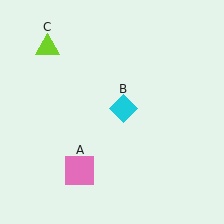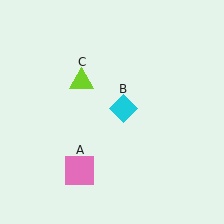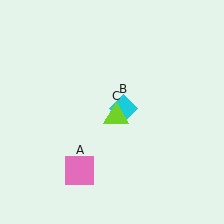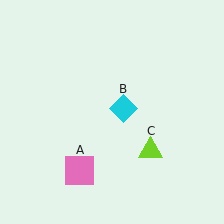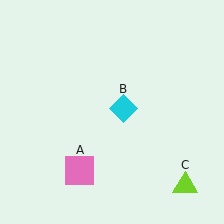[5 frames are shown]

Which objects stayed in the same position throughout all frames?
Pink square (object A) and cyan diamond (object B) remained stationary.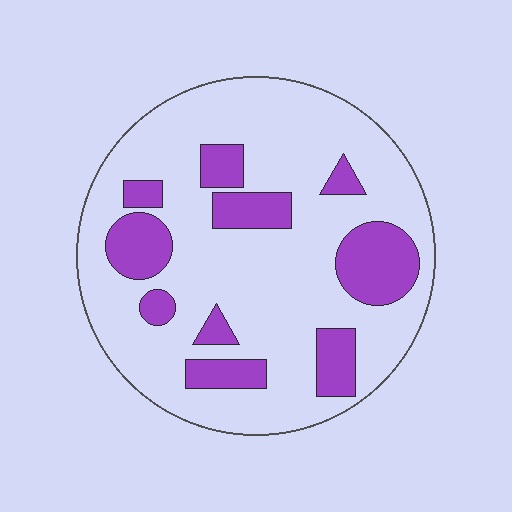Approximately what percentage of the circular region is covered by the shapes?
Approximately 25%.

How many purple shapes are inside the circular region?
10.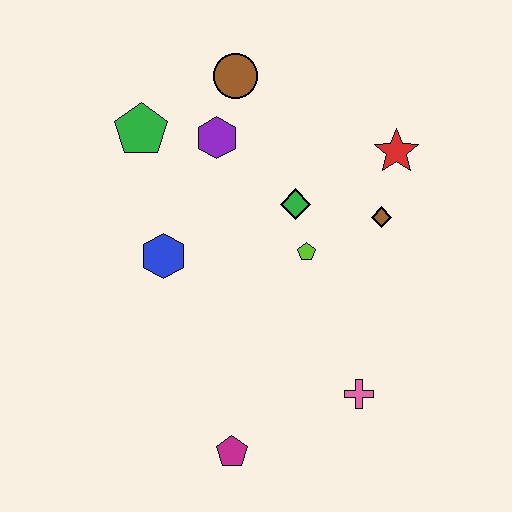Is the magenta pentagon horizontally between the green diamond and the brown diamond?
No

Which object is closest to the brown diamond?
The red star is closest to the brown diamond.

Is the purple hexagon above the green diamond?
Yes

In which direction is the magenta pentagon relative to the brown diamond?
The magenta pentagon is below the brown diamond.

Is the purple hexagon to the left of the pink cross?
Yes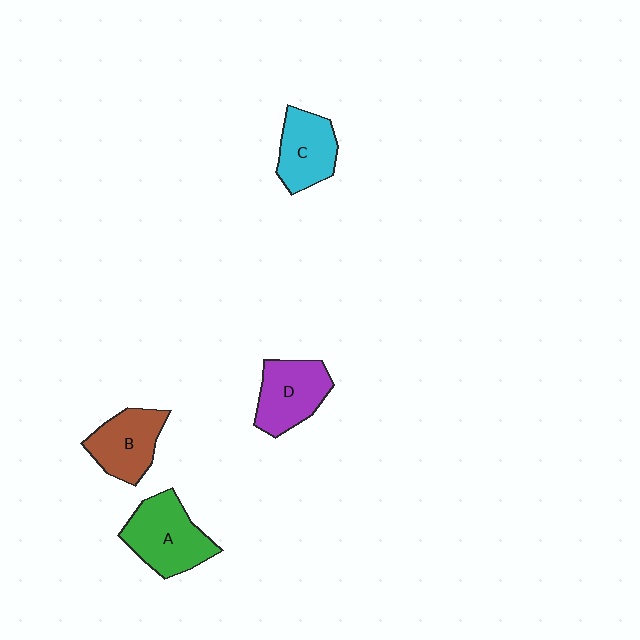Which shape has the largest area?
Shape A (green).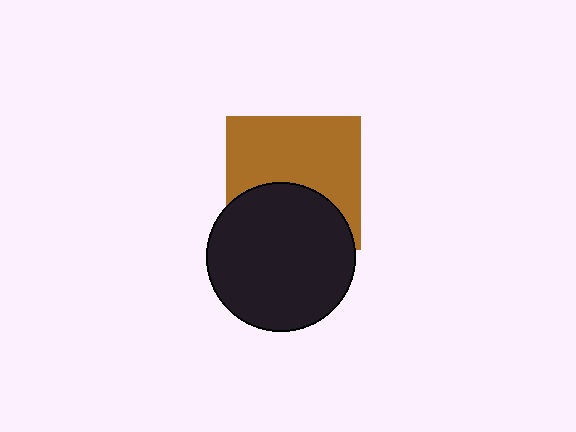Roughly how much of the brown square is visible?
About half of it is visible (roughly 61%).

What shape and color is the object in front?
The object in front is a black circle.